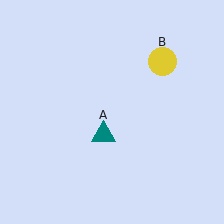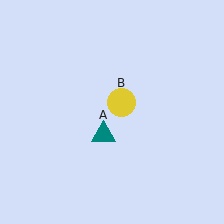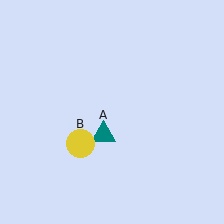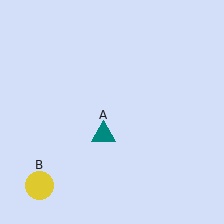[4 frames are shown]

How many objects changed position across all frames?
1 object changed position: yellow circle (object B).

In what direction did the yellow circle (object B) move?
The yellow circle (object B) moved down and to the left.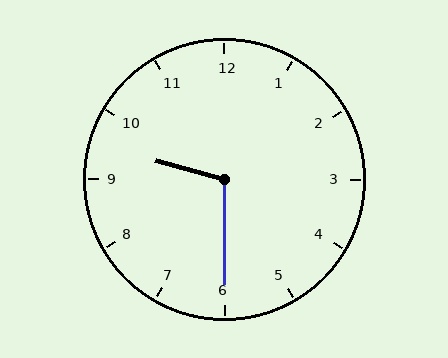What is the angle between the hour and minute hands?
Approximately 105 degrees.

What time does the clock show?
9:30.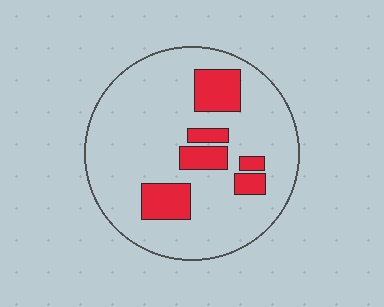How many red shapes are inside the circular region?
6.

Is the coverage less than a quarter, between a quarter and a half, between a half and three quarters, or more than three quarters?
Less than a quarter.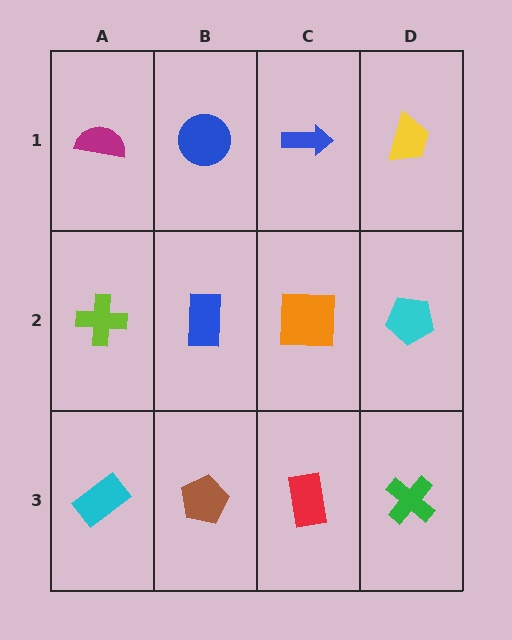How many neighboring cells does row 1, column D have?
2.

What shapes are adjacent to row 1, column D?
A cyan pentagon (row 2, column D), a blue arrow (row 1, column C).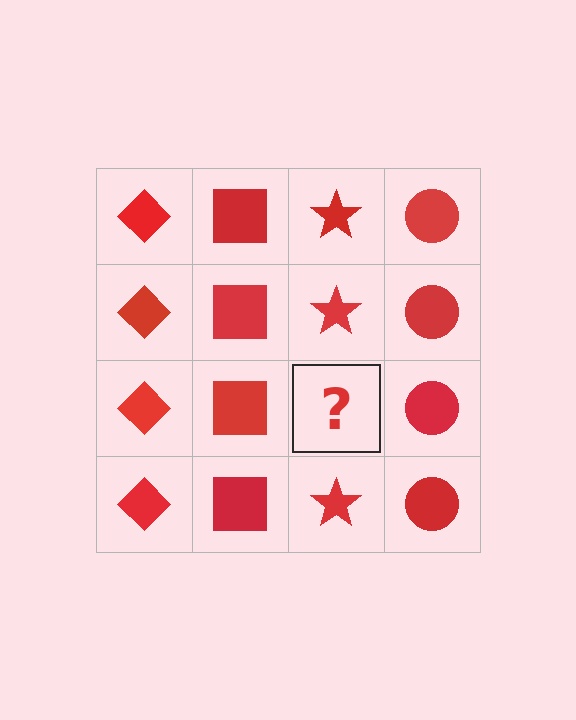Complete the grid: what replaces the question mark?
The question mark should be replaced with a red star.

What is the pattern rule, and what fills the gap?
The rule is that each column has a consistent shape. The gap should be filled with a red star.